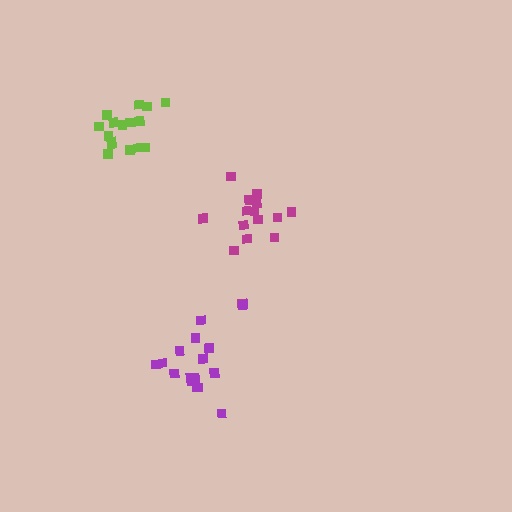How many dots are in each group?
Group 1: 15 dots, Group 2: 16 dots, Group 3: 16 dots (47 total).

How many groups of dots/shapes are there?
There are 3 groups.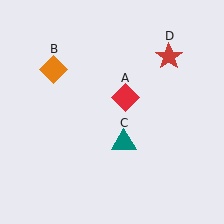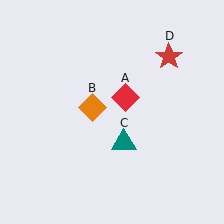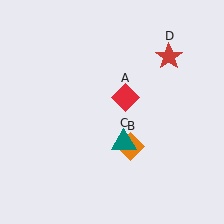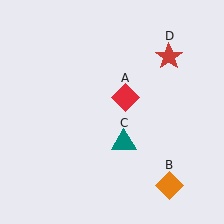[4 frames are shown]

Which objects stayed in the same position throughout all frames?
Red diamond (object A) and teal triangle (object C) and red star (object D) remained stationary.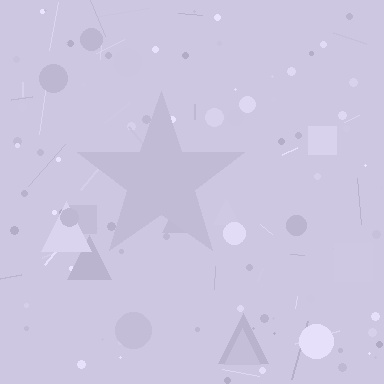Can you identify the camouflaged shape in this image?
The camouflaged shape is a star.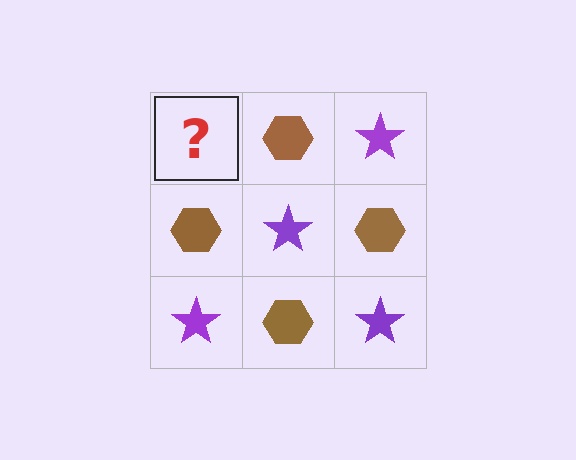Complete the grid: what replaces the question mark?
The question mark should be replaced with a purple star.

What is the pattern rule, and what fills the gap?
The rule is that it alternates purple star and brown hexagon in a checkerboard pattern. The gap should be filled with a purple star.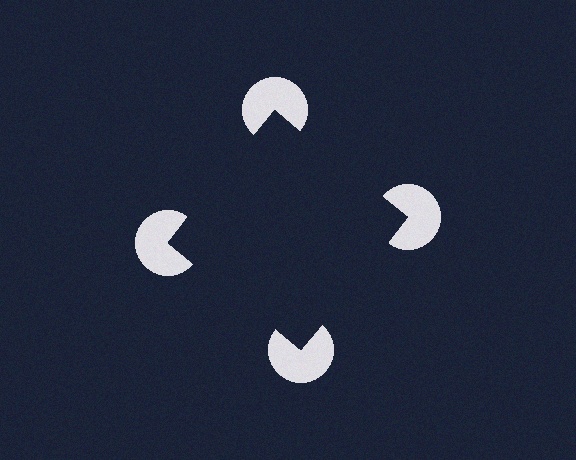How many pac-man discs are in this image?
There are 4 — one at each vertex of the illusory square.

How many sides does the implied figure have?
4 sides.